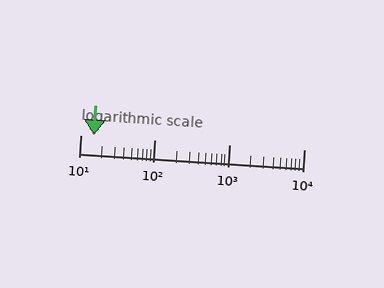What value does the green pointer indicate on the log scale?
The pointer indicates approximately 15.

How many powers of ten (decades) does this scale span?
The scale spans 3 decades, from 10 to 10000.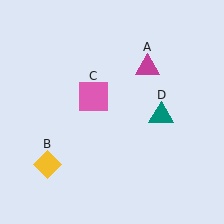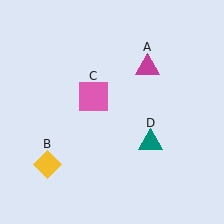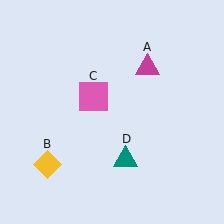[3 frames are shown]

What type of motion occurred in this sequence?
The teal triangle (object D) rotated clockwise around the center of the scene.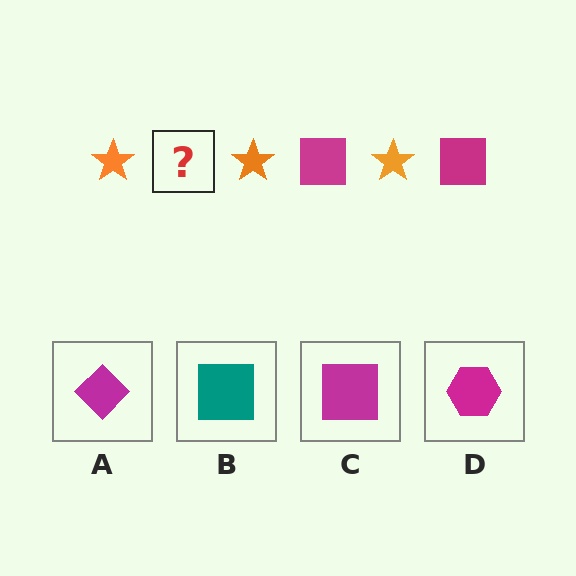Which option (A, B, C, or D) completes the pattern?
C.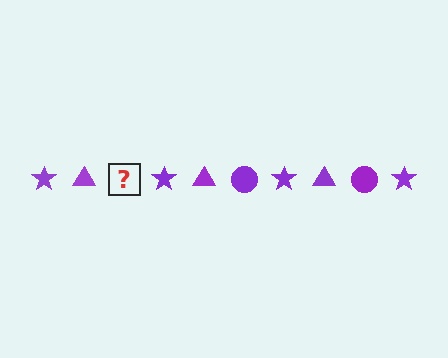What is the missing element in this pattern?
The missing element is a purple circle.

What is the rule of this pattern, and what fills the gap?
The rule is that the pattern cycles through star, triangle, circle shapes in purple. The gap should be filled with a purple circle.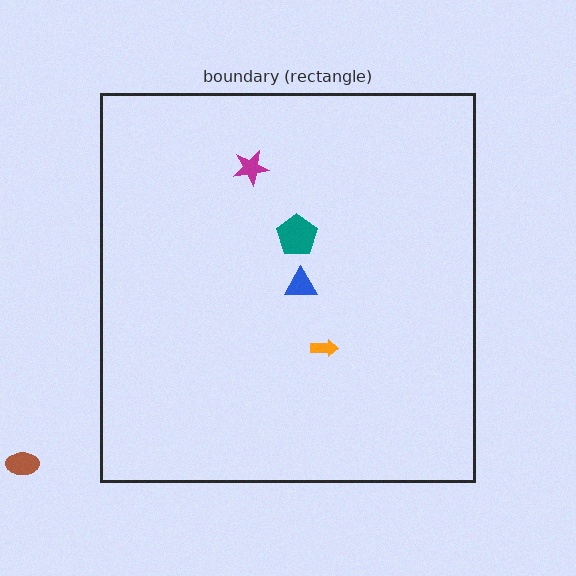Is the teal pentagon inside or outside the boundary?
Inside.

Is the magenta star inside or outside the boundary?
Inside.